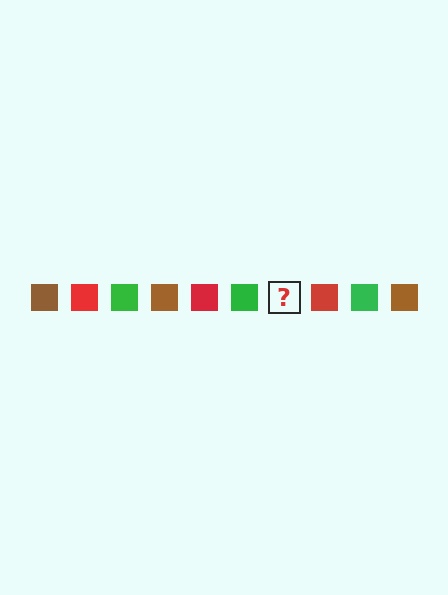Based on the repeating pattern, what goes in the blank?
The blank should be a brown square.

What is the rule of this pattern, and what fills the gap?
The rule is that the pattern cycles through brown, red, green squares. The gap should be filled with a brown square.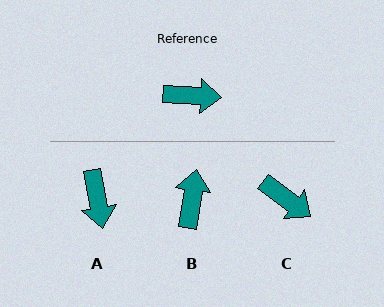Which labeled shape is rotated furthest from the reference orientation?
B, about 85 degrees away.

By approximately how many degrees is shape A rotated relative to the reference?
Approximately 76 degrees clockwise.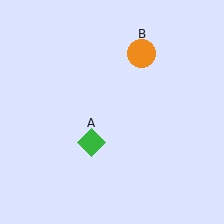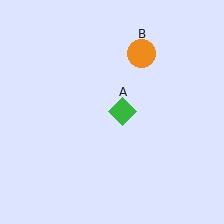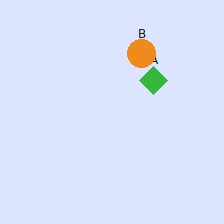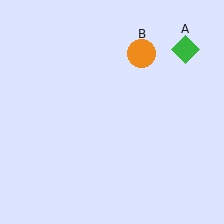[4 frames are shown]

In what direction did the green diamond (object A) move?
The green diamond (object A) moved up and to the right.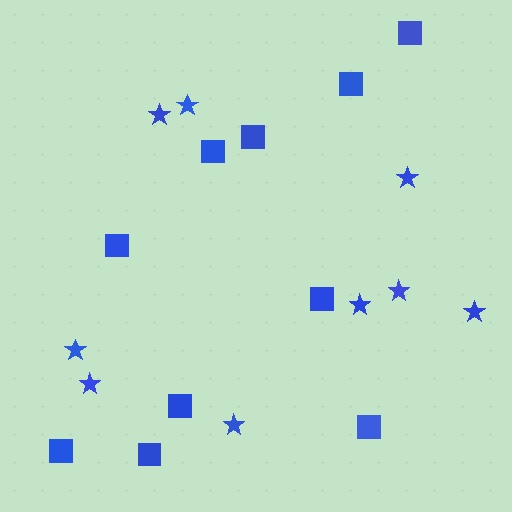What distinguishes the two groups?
There are 2 groups: one group of squares (10) and one group of stars (9).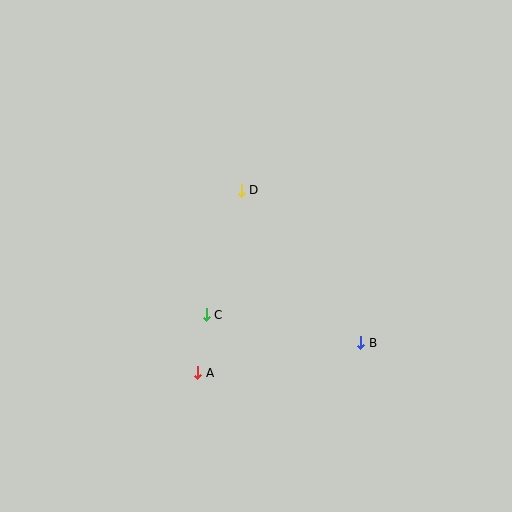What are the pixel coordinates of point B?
Point B is at (361, 343).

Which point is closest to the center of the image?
Point D at (241, 190) is closest to the center.